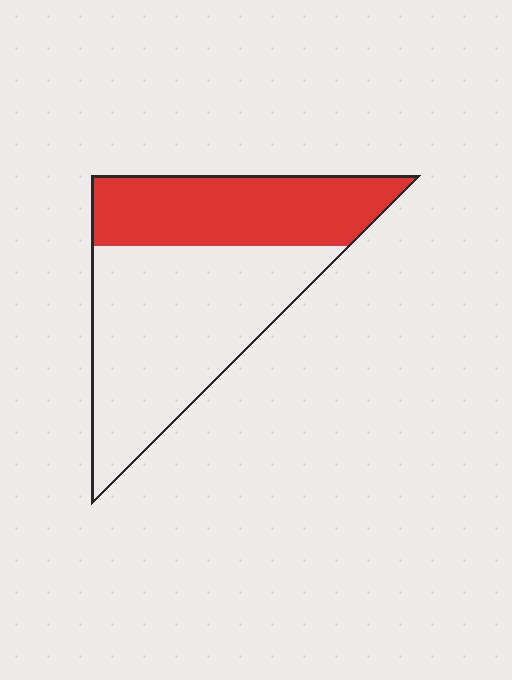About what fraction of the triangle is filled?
About three eighths (3/8).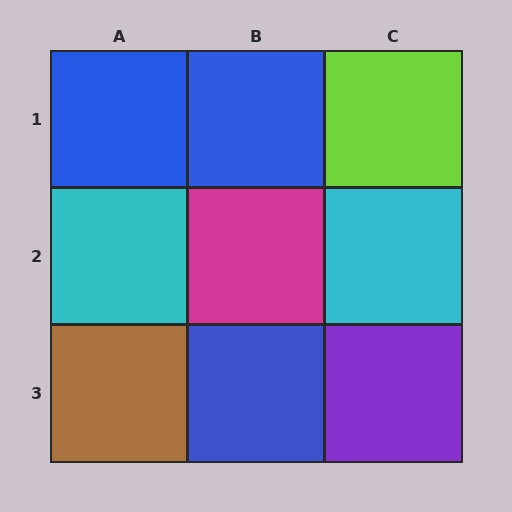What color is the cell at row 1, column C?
Lime.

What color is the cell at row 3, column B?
Blue.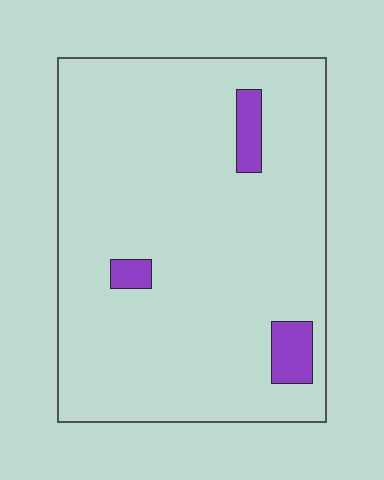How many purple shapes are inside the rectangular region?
3.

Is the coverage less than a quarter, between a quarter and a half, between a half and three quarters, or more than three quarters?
Less than a quarter.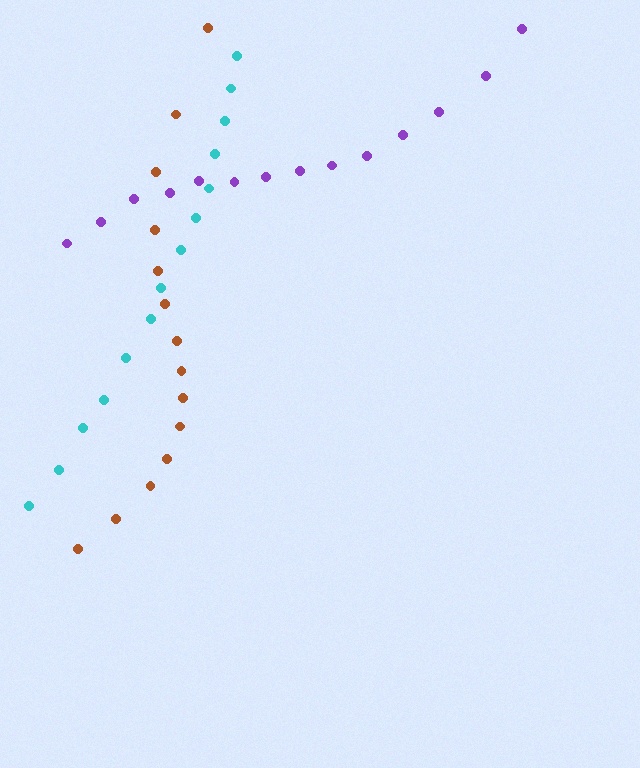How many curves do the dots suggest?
There are 3 distinct paths.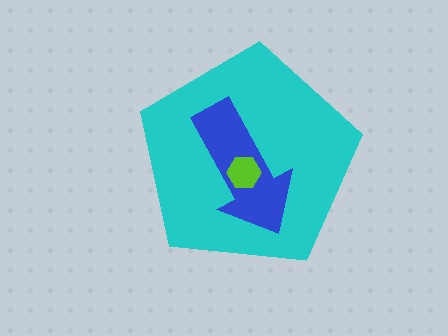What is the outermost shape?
The cyan pentagon.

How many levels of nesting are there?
3.